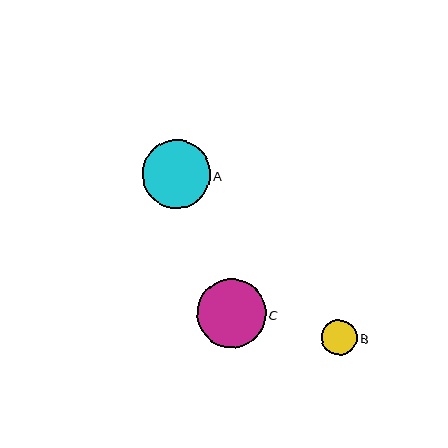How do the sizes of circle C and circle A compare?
Circle C and circle A are approximately the same size.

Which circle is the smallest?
Circle B is the smallest with a size of approximately 36 pixels.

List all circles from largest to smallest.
From largest to smallest: C, A, B.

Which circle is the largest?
Circle C is the largest with a size of approximately 69 pixels.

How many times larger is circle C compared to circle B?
Circle C is approximately 1.9 times the size of circle B.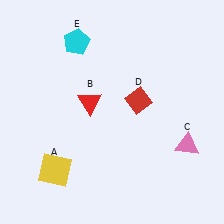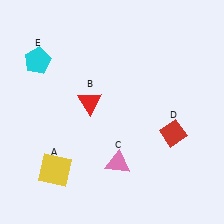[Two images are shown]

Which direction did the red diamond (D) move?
The red diamond (D) moved right.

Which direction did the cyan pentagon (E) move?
The cyan pentagon (E) moved left.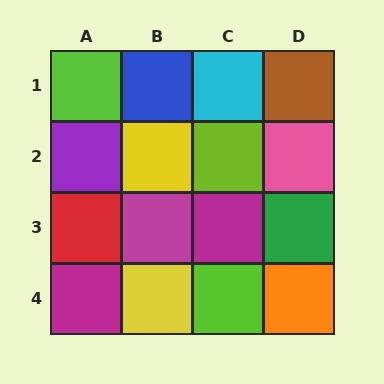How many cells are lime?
3 cells are lime.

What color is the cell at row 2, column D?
Pink.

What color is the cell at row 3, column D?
Green.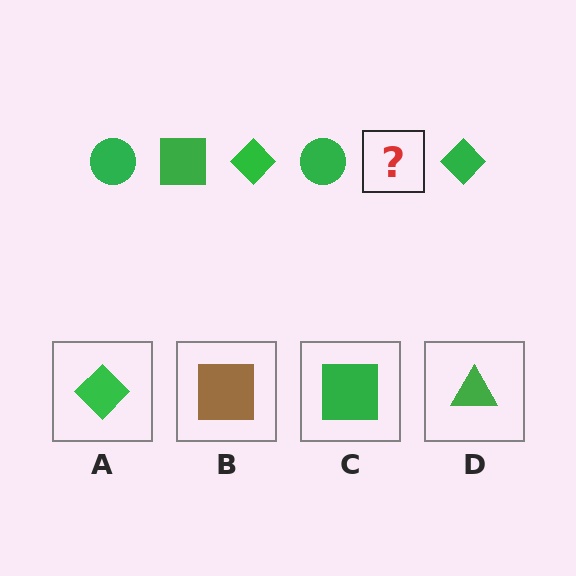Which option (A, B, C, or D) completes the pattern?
C.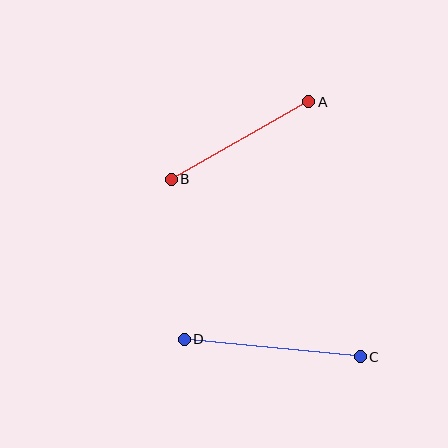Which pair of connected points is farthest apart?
Points C and D are farthest apart.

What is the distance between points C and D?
The distance is approximately 176 pixels.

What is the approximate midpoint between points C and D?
The midpoint is at approximately (272, 348) pixels.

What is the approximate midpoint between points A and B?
The midpoint is at approximately (240, 141) pixels.